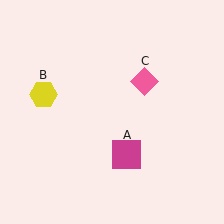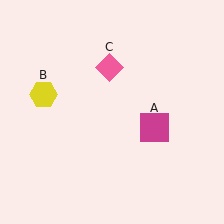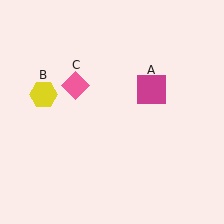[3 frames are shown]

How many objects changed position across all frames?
2 objects changed position: magenta square (object A), pink diamond (object C).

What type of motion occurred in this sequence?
The magenta square (object A), pink diamond (object C) rotated counterclockwise around the center of the scene.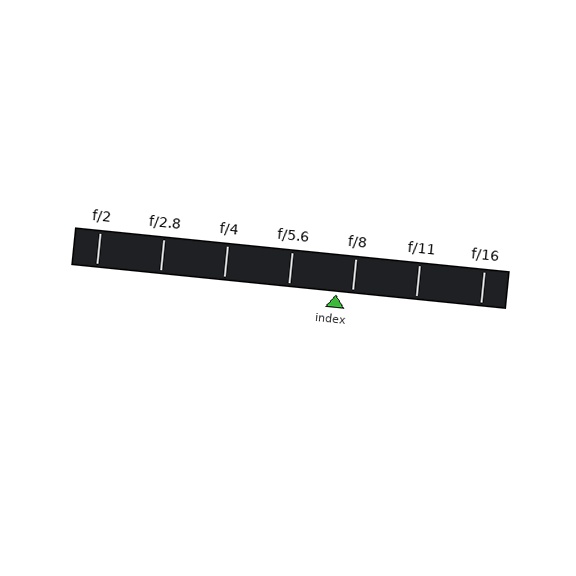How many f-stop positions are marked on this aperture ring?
There are 7 f-stop positions marked.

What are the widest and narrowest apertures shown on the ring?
The widest aperture shown is f/2 and the narrowest is f/16.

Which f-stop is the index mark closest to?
The index mark is closest to f/8.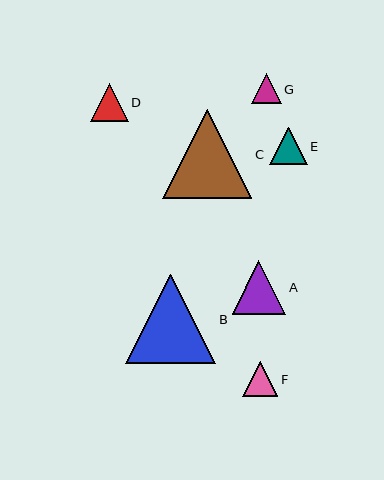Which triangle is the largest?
Triangle B is the largest with a size of approximately 90 pixels.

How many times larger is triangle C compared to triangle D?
Triangle C is approximately 2.3 times the size of triangle D.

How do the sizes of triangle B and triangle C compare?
Triangle B and triangle C are approximately the same size.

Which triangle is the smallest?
Triangle G is the smallest with a size of approximately 30 pixels.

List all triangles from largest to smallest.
From largest to smallest: B, C, A, D, E, F, G.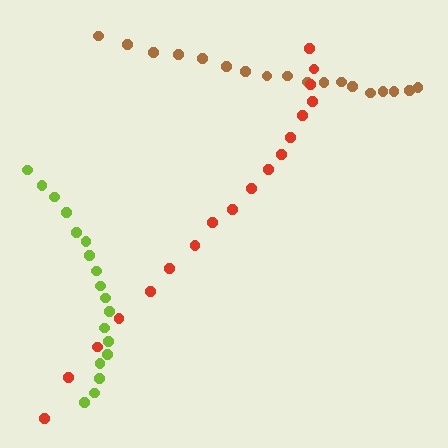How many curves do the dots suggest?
There are 3 distinct paths.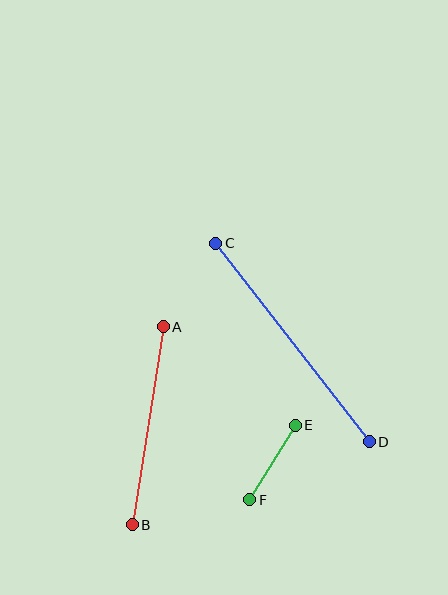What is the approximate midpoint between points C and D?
The midpoint is at approximately (292, 342) pixels.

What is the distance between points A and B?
The distance is approximately 200 pixels.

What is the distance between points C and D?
The distance is approximately 251 pixels.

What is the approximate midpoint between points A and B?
The midpoint is at approximately (148, 426) pixels.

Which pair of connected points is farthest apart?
Points C and D are farthest apart.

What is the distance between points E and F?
The distance is approximately 88 pixels.